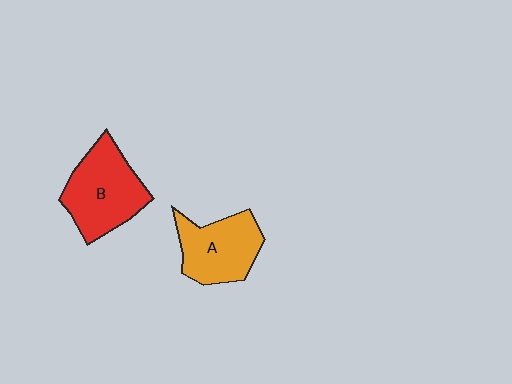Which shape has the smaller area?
Shape A (orange).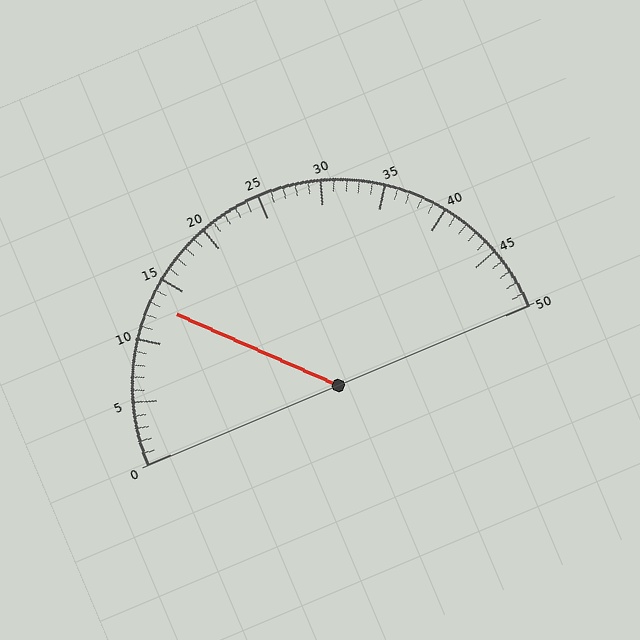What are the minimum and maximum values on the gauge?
The gauge ranges from 0 to 50.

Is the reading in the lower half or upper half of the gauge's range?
The reading is in the lower half of the range (0 to 50).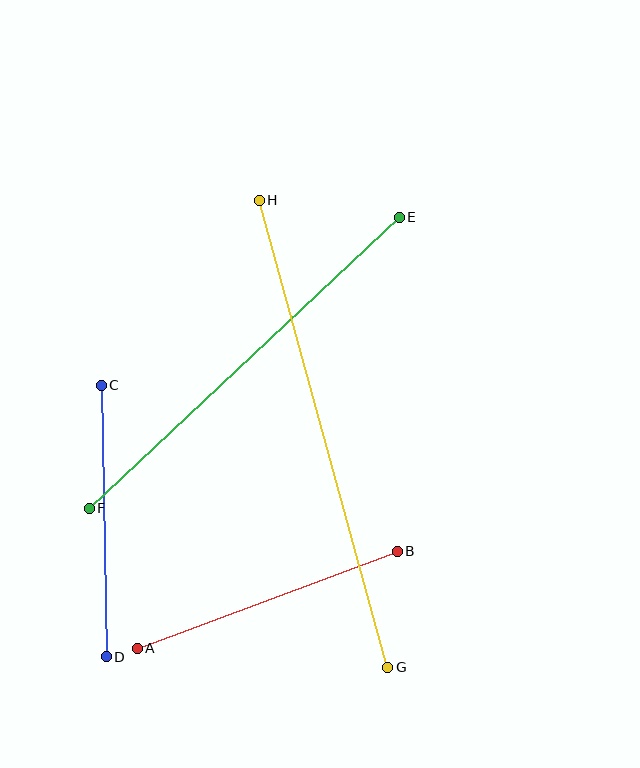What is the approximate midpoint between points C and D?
The midpoint is at approximately (104, 521) pixels.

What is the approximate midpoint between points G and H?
The midpoint is at approximately (323, 434) pixels.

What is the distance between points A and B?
The distance is approximately 278 pixels.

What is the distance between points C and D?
The distance is approximately 272 pixels.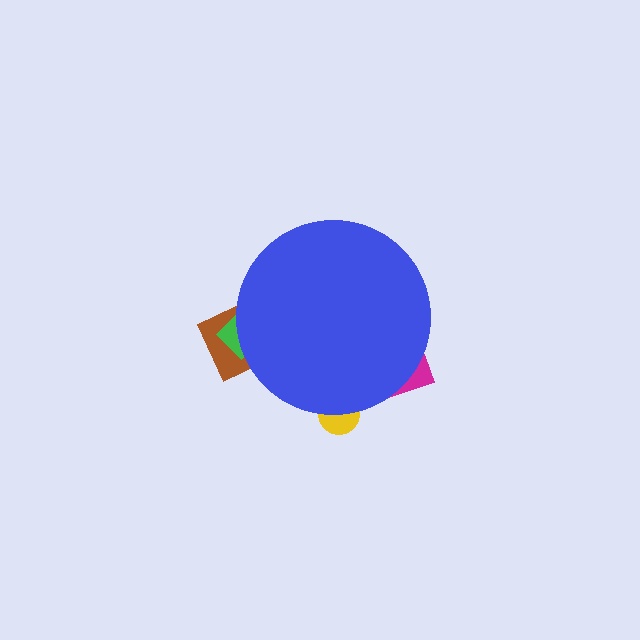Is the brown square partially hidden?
Yes, the brown square is partially hidden behind the blue circle.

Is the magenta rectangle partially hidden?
Yes, the magenta rectangle is partially hidden behind the blue circle.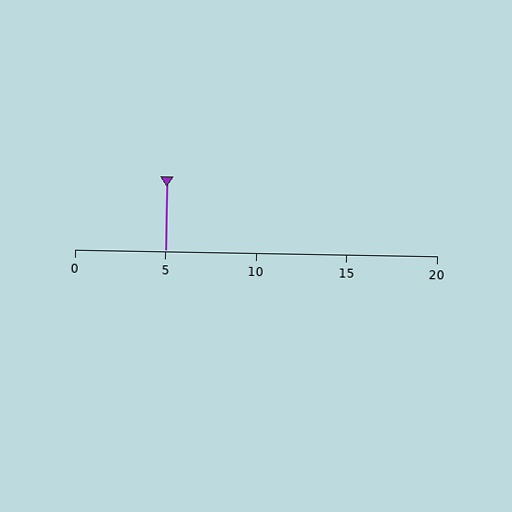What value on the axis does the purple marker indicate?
The marker indicates approximately 5.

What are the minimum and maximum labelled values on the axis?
The axis runs from 0 to 20.